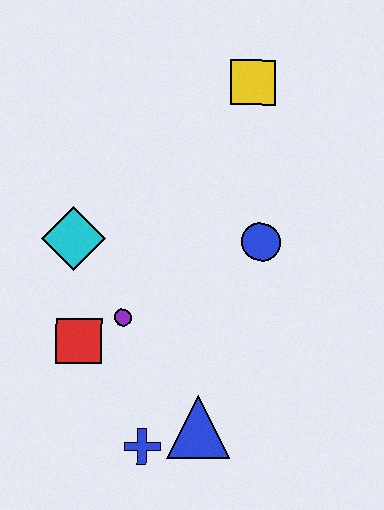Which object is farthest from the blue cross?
The yellow square is farthest from the blue cross.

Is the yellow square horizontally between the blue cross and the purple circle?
No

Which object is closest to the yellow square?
The blue circle is closest to the yellow square.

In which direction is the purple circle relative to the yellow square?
The purple circle is below the yellow square.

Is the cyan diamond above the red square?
Yes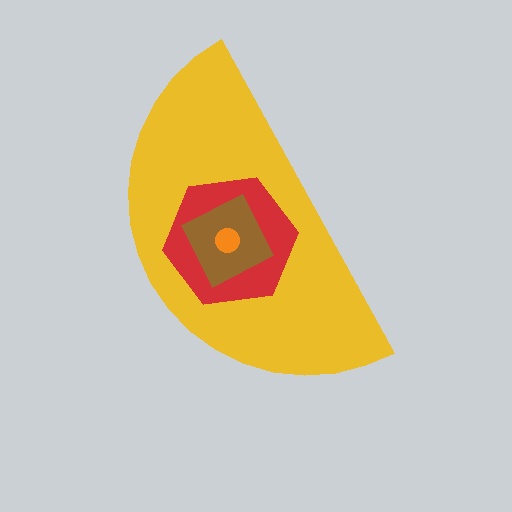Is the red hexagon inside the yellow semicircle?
Yes.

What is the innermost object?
The orange circle.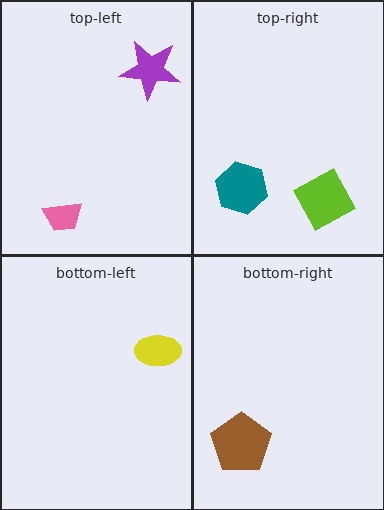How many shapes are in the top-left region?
2.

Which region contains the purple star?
The top-left region.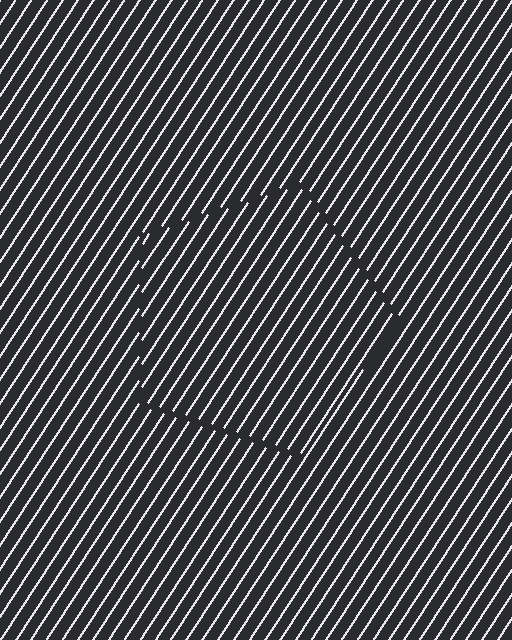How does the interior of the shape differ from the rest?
The interior of the shape contains the same grating, shifted by half a period — the contour is defined by the phase discontinuity where line-ends from the inner and outer gratings abut.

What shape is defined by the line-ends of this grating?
An illusory pentagon. The interior of the shape contains the same grating, shifted by half a period — the contour is defined by the phase discontinuity where line-ends from the inner and outer gratings abut.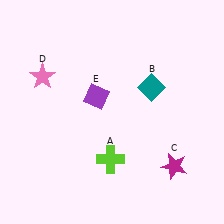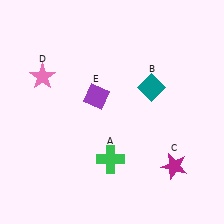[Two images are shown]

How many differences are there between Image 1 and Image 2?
There is 1 difference between the two images.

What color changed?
The cross (A) changed from lime in Image 1 to green in Image 2.